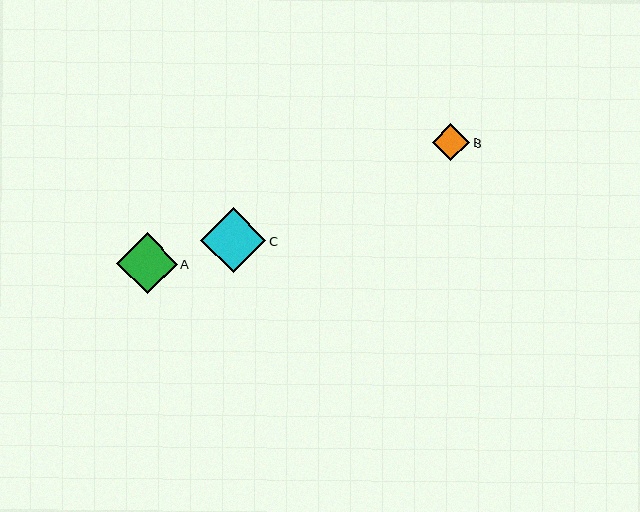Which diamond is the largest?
Diamond C is the largest with a size of approximately 65 pixels.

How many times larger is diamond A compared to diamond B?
Diamond A is approximately 1.6 times the size of diamond B.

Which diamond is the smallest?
Diamond B is the smallest with a size of approximately 38 pixels.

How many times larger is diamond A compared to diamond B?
Diamond A is approximately 1.6 times the size of diamond B.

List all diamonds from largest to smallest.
From largest to smallest: C, A, B.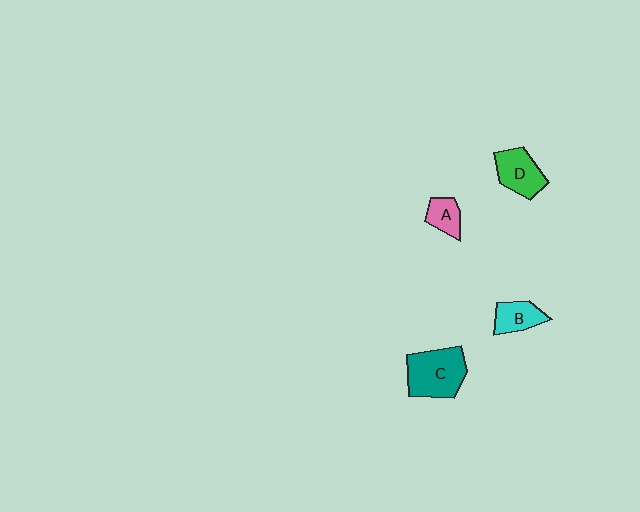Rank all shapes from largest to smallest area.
From largest to smallest: C (teal), D (green), B (cyan), A (pink).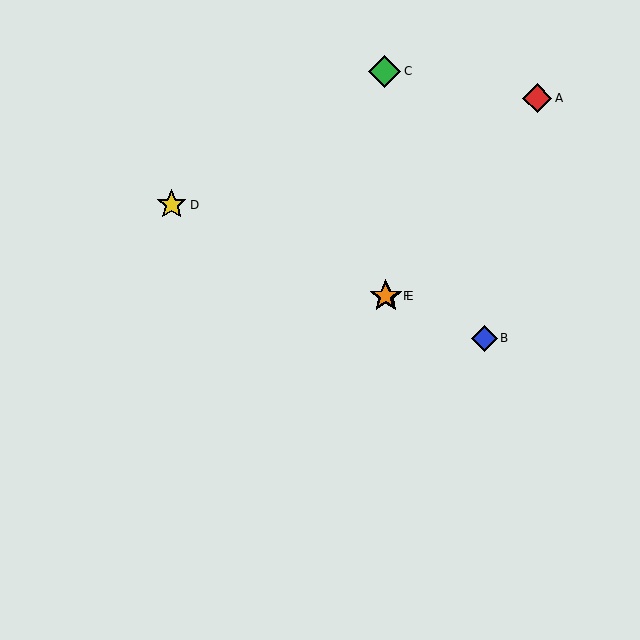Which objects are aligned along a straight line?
Objects B, D, E, F are aligned along a straight line.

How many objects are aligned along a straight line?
4 objects (B, D, E, F) are aligned along a straight line.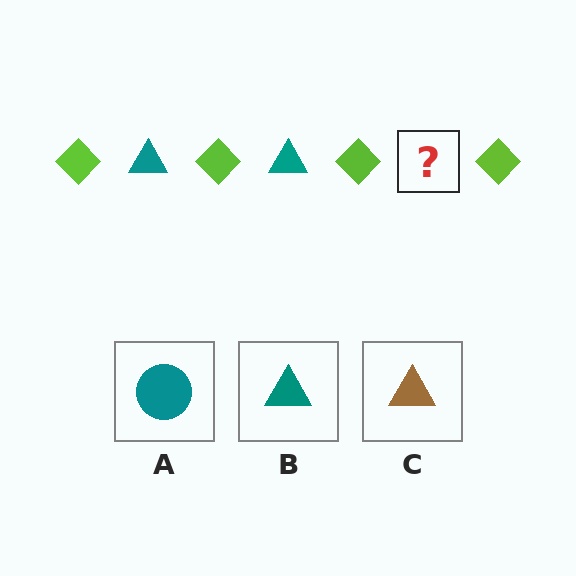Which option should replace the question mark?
Option B.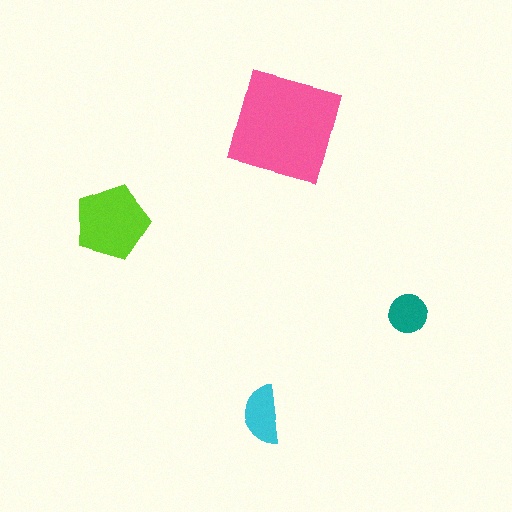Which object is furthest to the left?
The lime pentagon is leftmost.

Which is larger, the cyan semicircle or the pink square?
The pink square.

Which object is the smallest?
The teal circle.